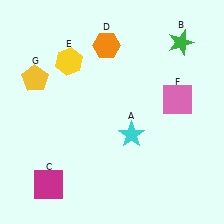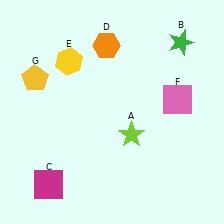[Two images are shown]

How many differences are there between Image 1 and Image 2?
There is 1 difference between the two images.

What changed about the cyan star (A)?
In Image 1, A is cyan. In Image 2, it changed to lime.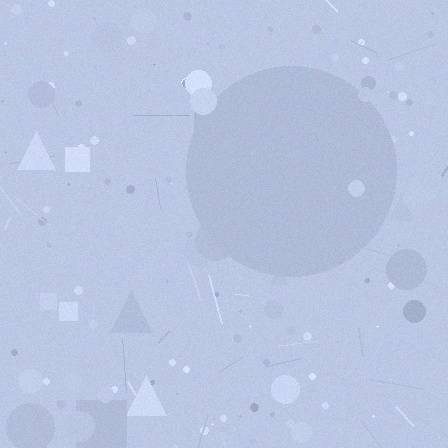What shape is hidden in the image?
A circle is hidden in the image.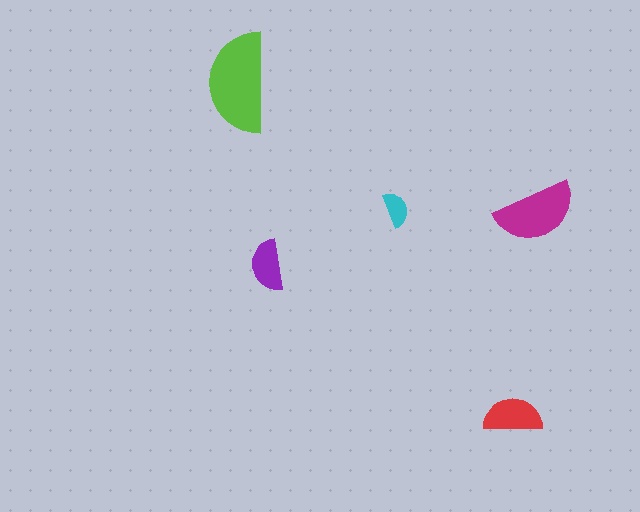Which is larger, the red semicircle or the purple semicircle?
The red one.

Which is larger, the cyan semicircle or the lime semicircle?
The lime one.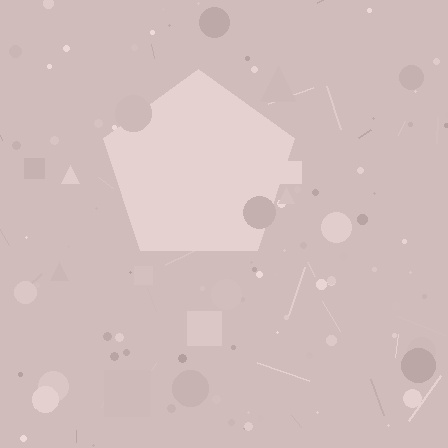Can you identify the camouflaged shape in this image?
The camouflaged shape is a pentagon.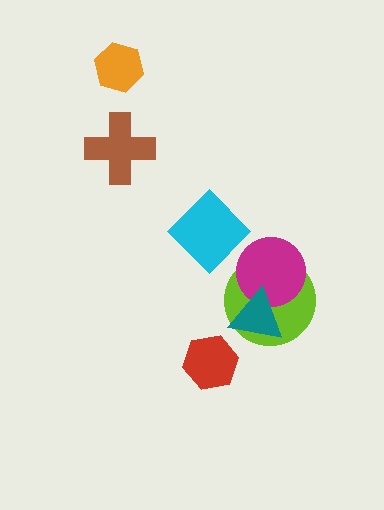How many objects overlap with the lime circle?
2 objects overlap with the lime circle.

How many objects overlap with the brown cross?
0 objects overlap with the brown cross.